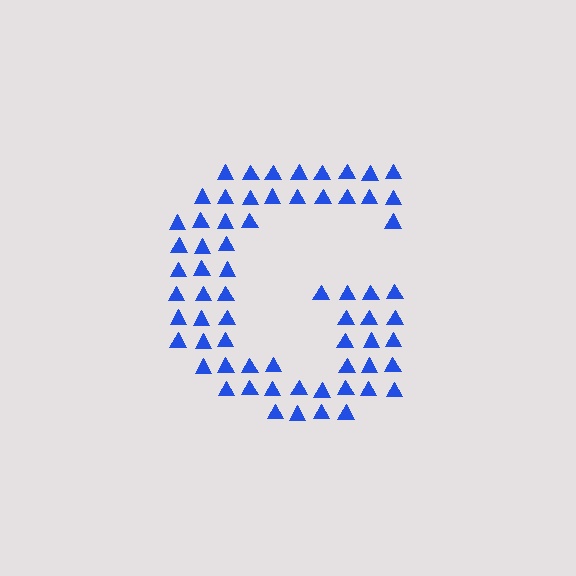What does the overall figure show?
The overall figure shows the letter G.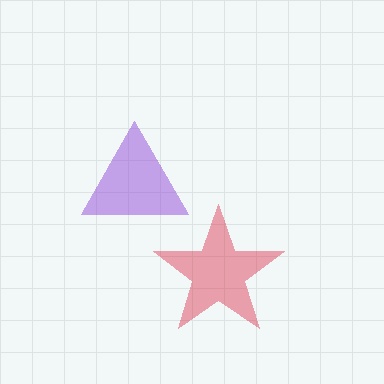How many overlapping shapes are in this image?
There are 2 overlapping shapes in the image.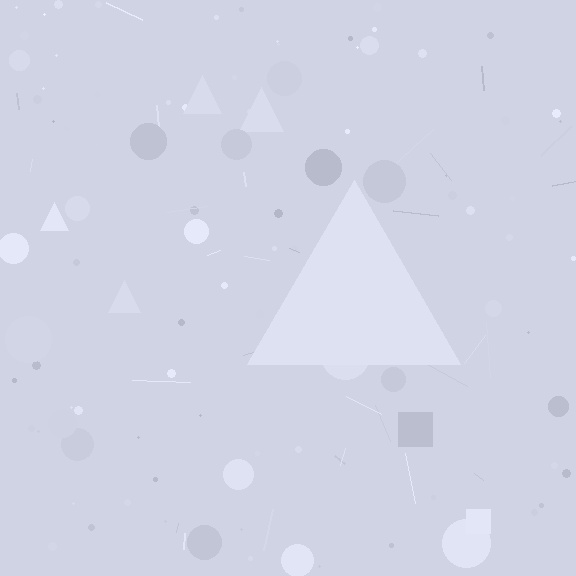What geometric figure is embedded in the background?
A triangle is embedded in the background.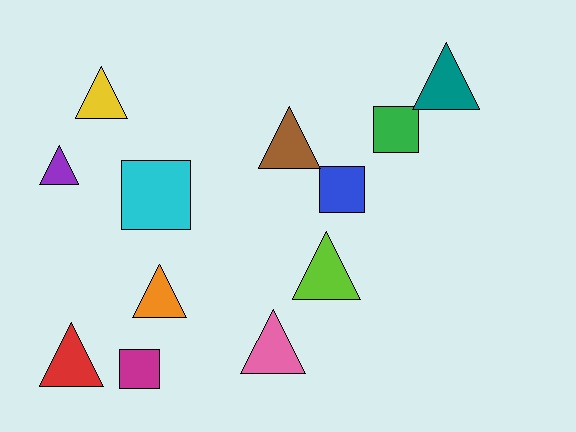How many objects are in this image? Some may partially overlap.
There are 12 objects.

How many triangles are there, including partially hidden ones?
There are 8 triangles.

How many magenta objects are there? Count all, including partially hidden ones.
There is 1 magenta object.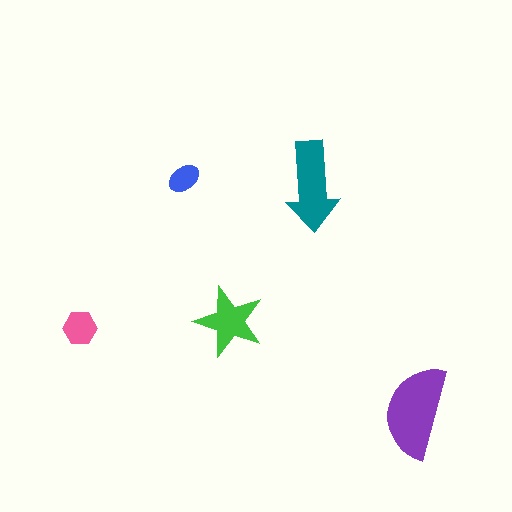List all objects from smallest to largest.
The blue ellipse, the pink hexagon, the green star, the teal arrow, the purple semicircle.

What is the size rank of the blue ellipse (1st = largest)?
5th.